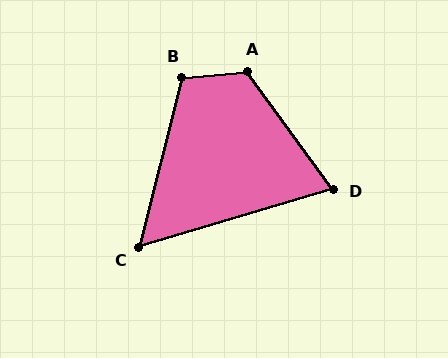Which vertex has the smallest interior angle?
C, at approximately 59 degrees.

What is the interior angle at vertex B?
Approximately 110 degrees (obtuse).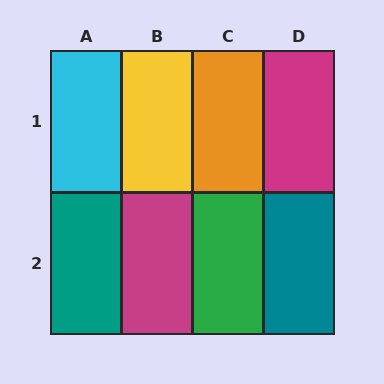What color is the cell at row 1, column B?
Yellow.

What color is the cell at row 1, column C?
Orange.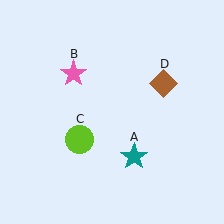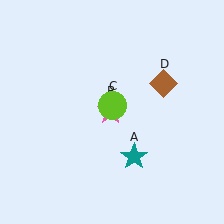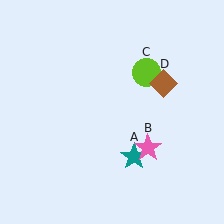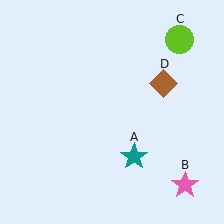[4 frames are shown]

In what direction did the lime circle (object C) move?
The lime circle (object C) moved up and to the right.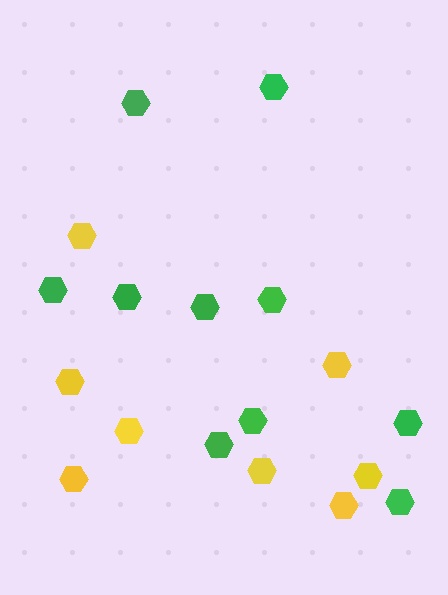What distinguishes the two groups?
There are 2 groups: one group of green hexagons (10) and one group of yellow hexagons (8).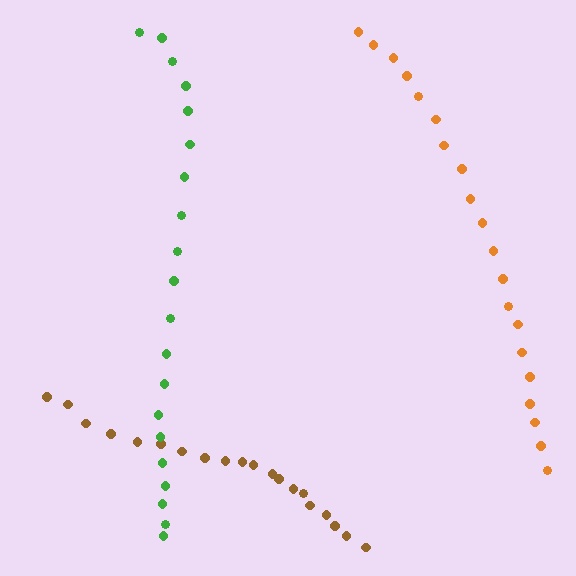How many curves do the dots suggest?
There are 3 distinct paths.